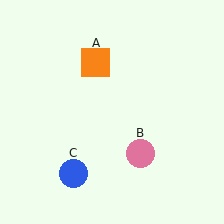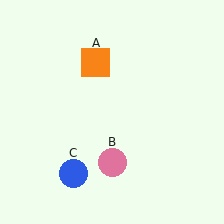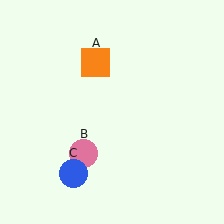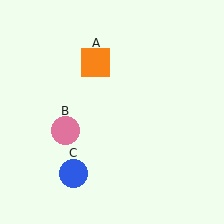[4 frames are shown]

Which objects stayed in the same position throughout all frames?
Orange square (object A) and blue circle (object C) remained stationary.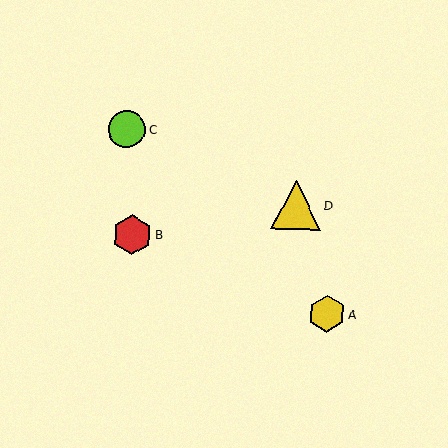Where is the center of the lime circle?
The center of the lime circle is at (127, 129).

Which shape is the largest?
The yellow triangle (labeled D) is the largest.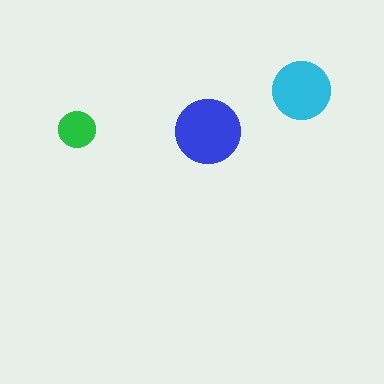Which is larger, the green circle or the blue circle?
The blue one.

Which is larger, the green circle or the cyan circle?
The cyan one.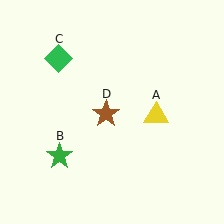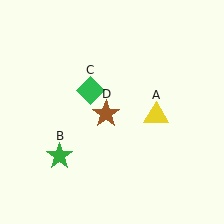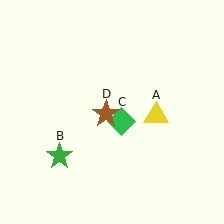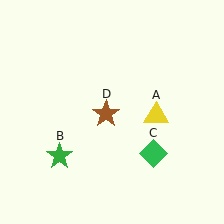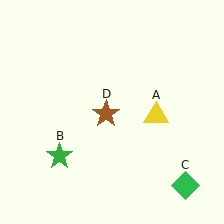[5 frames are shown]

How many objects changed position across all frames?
1 object changed position: green diamond (object C).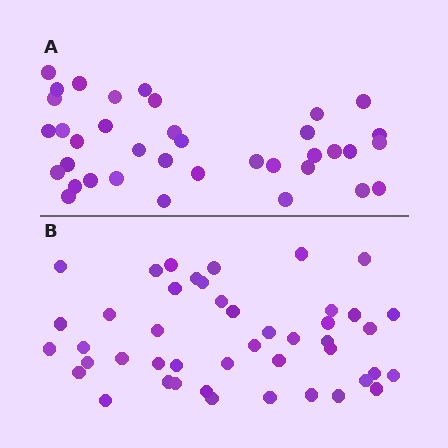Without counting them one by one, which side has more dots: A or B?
Region B (the bottom region) has more dots.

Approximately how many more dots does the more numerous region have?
Region B has roughly 8 or so more dots than region A.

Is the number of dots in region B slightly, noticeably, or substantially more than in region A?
Region B has only slightly more — the two regions are fairly close. The ratio is roughly 1.2 to 1.